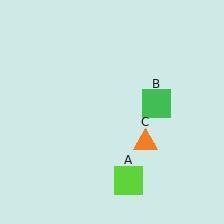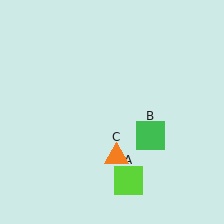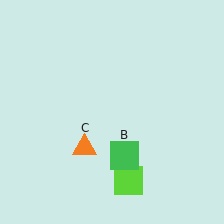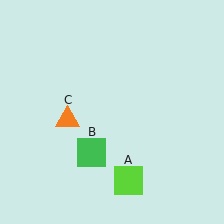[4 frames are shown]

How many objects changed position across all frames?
2 objects changed position: green square (object B), orange triangle (object C).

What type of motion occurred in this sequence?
The green square (object B), orange triangle (object C) rotated clockwise around the center of the scene.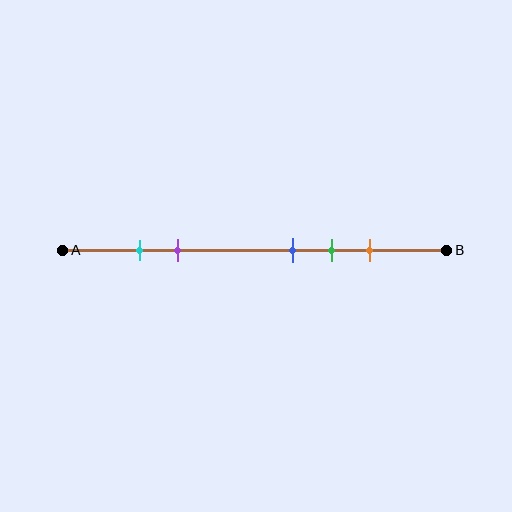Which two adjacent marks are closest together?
The cyan and purple marks are the closest adjacent pair.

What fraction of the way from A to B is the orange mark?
The orange mark is approximately 80% (0.8) of the way from A to B.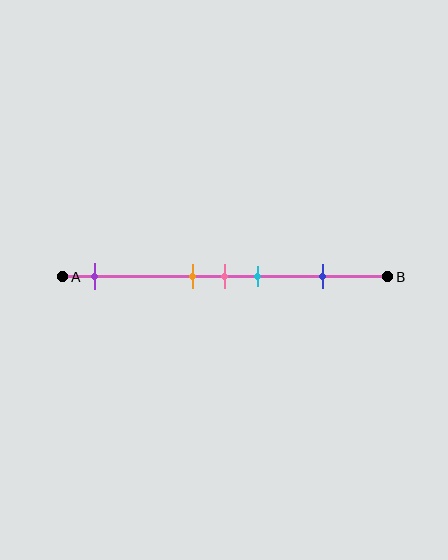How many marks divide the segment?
There are 5 marks dividing the segment.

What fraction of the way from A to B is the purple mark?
The purple mark is approximately 10% (0.1) of the way from A to B.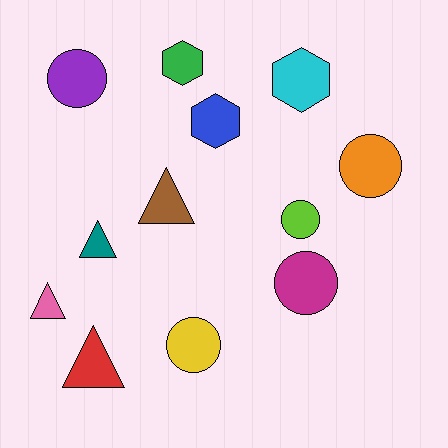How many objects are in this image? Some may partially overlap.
There are 12 objects.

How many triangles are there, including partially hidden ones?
There are 4 triangles.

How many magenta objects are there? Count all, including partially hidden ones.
There is 1 magenta object.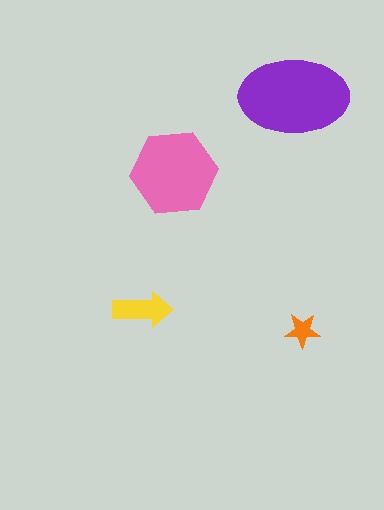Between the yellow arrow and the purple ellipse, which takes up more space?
The purple ellipse.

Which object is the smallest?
The orange star.